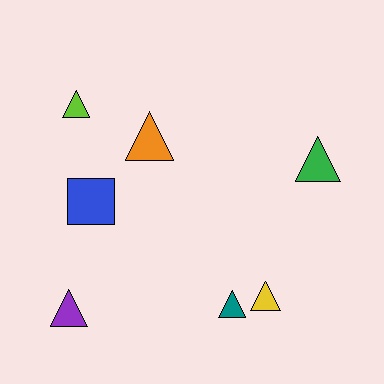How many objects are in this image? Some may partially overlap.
There are 7 objects.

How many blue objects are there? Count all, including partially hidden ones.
There is 1 blue object.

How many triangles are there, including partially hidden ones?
There are 6 triangles.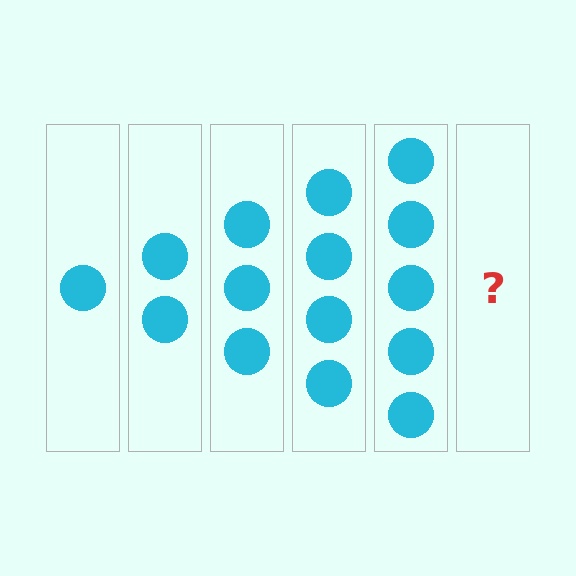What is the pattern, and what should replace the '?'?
The pattern is that each step adds one more circle. The '?' should be 6 circles.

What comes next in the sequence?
The next element should be 6 circles.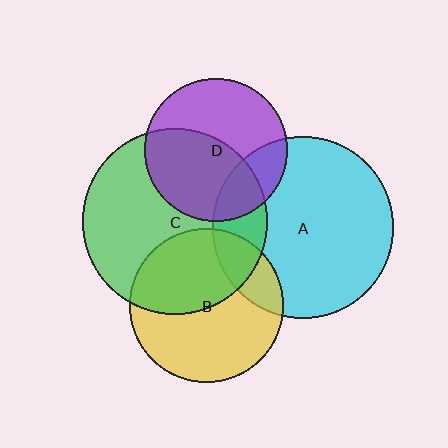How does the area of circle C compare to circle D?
Approximately 1.7 times.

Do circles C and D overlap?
Yes.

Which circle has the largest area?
Circle C (green).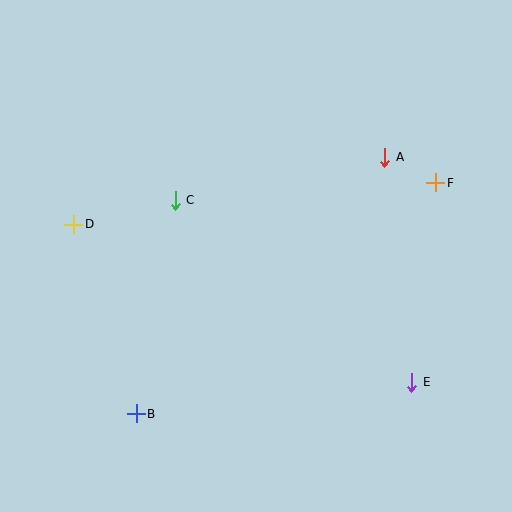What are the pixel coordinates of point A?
Point A is at (385, 157).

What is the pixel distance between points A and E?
The distance between A and E is 227 pixels.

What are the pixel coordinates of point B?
Point B is at (136, 414).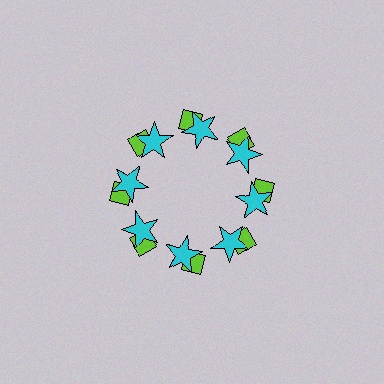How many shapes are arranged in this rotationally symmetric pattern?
There are 16 shapes, arranged in 8 groups of 2.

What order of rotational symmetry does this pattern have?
This pattern has 8-fold rotational symmetry.